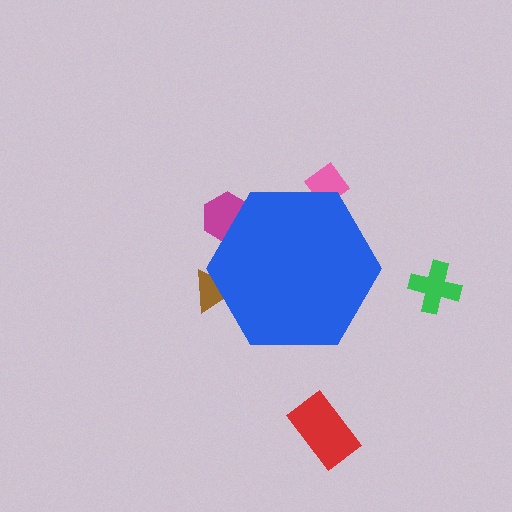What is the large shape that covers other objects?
A blue hexagon.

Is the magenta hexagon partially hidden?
Yes, the magenta hexagon is partially hidden behind the blue hexagon.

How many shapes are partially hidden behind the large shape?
3 shapes are partially hidden.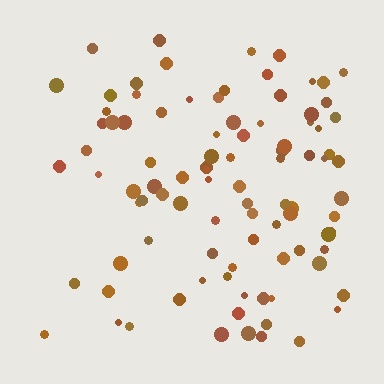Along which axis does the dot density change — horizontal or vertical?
Horizontal.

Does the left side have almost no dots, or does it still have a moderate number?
Still a moderate number, just noticeably fewer than the right.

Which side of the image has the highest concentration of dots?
The right.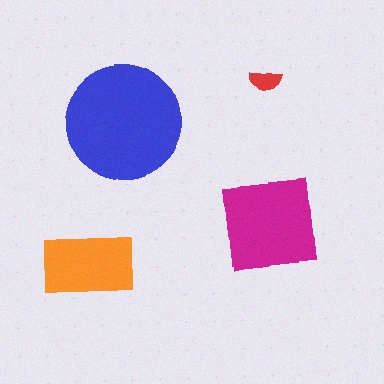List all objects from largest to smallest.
The blue circle, the magenta square, the orange rectangle, the red semicircle.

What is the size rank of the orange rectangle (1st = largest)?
3rd.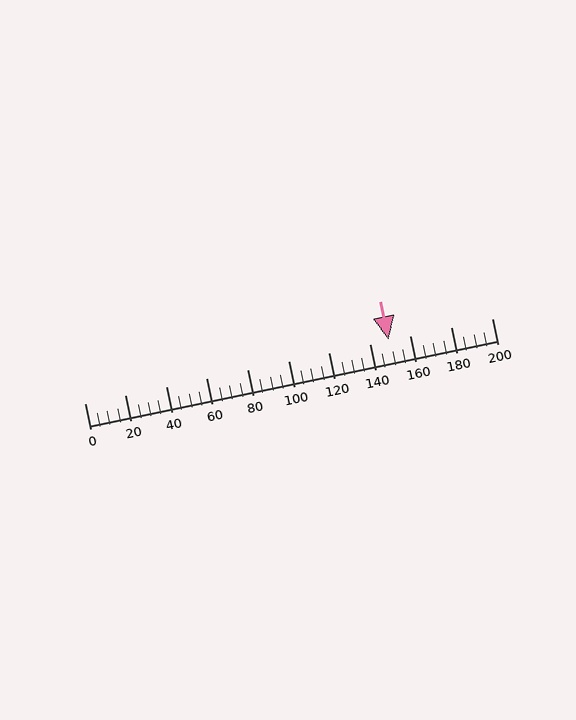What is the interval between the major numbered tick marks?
The major tick marks are spaced 20 units apart.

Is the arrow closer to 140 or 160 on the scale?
The arrow is closer to 140.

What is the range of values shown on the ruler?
The ruler shows values from 0 to 200.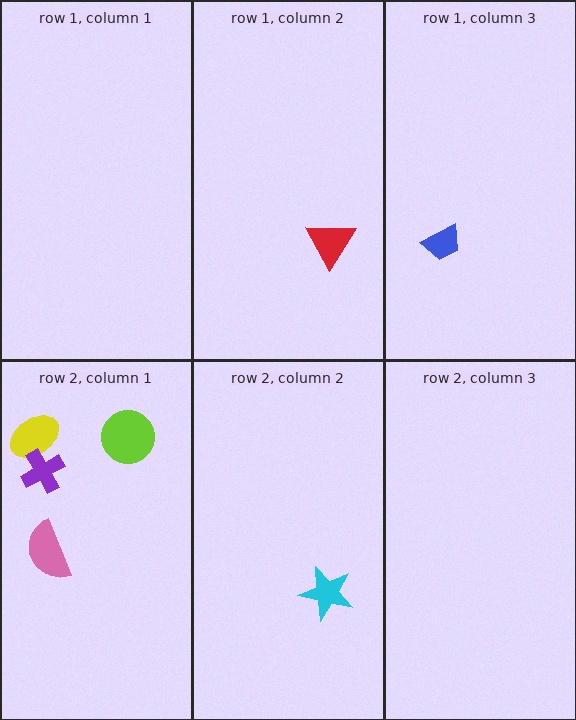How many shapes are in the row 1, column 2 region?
1.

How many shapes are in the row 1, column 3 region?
1.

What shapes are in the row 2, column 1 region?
The yellow ellipse, the pink semicircle, the purple cross, the lime circle.